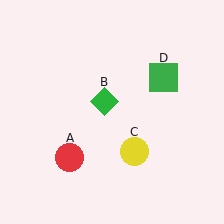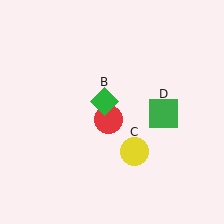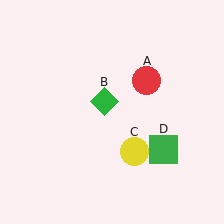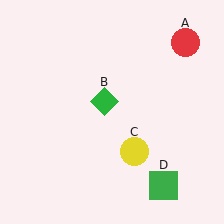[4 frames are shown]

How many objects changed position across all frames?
2 objects changed position: red circle (object A), green square (object D).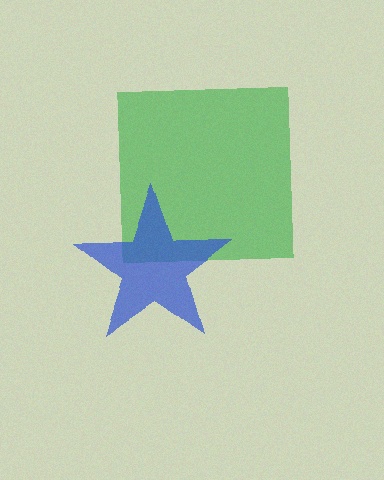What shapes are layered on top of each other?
The layered shapes are: a green square, a blue star.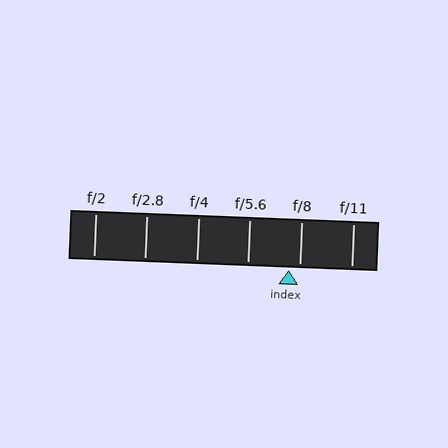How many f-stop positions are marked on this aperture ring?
There are 6 f-stop positions marked.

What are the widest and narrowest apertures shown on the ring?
The widest aperture shown is f/2 and the narrowest is f/11.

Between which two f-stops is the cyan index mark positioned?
The index mark is between f/5.6 and f/8.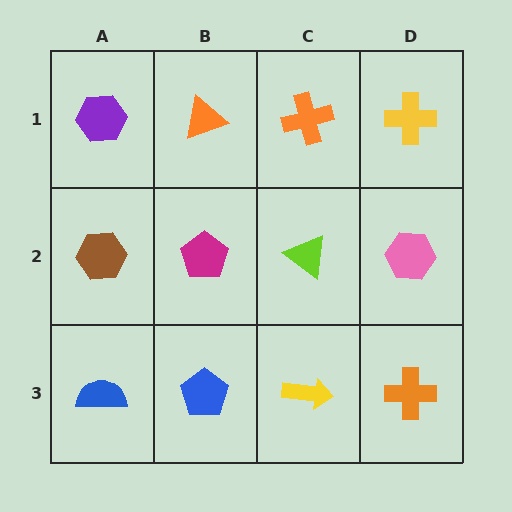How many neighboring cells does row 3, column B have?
3.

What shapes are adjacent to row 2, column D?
A yellow cross (row 1, column D), an orange cross (row 3, column D), a lime triangle (row 2, column C).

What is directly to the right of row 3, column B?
A yellow arrow.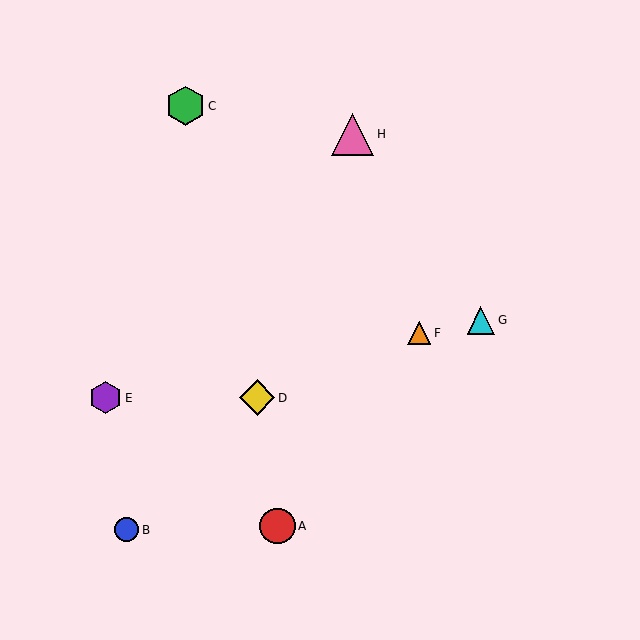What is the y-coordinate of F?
Object F is at y≈333.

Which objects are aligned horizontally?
Objects D, E are aligned horizontally.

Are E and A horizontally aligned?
No, E is at y≈398 and A is at y≈526.